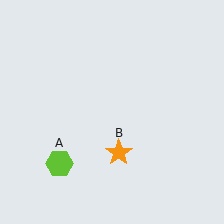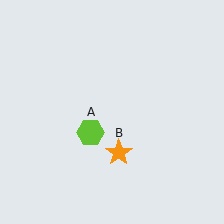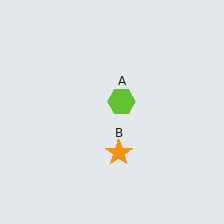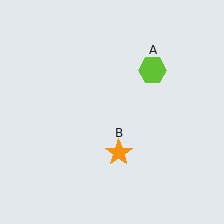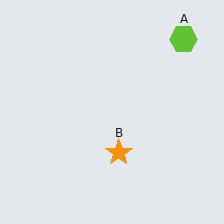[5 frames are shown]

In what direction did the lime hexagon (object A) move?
The lime hexagon (object A) moved up and to the right.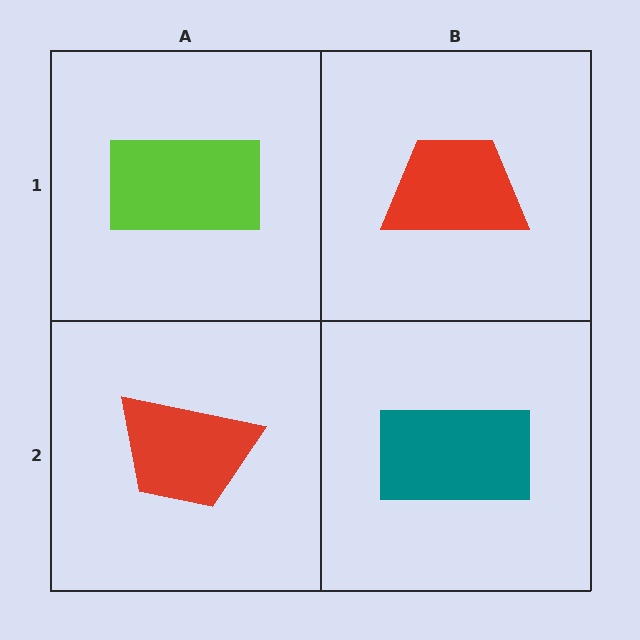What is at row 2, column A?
A red trapezoid.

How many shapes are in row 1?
2 shapes.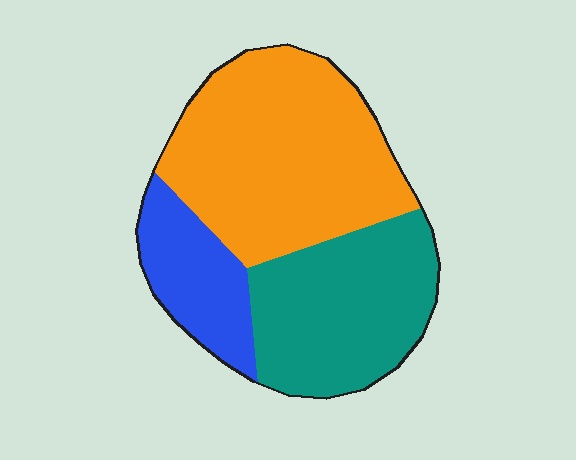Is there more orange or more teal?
Orange.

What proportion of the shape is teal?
Teal covers roughly 35% of the shape.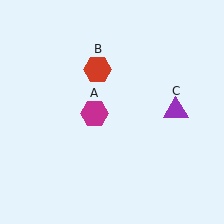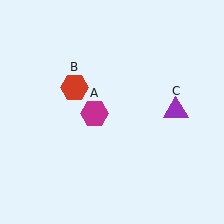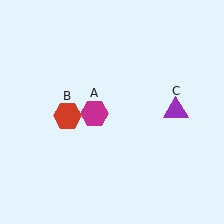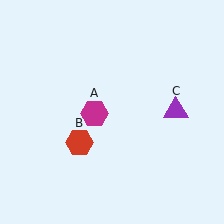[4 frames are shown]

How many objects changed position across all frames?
1 object changed position: red hexagon (object B).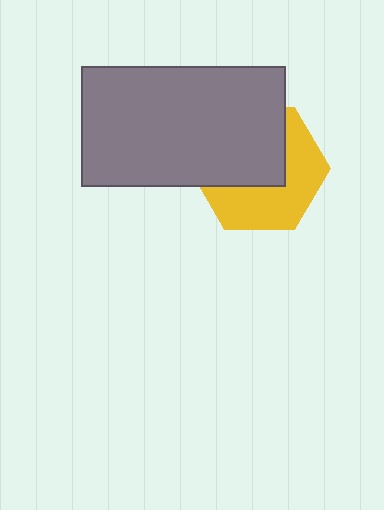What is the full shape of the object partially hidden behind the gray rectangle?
The partially hidden object is a yellow hexagon.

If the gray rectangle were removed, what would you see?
You would see the complete yellow hexagon.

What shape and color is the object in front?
The object in front is a gray rectangle.